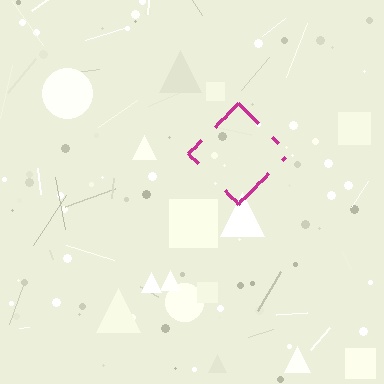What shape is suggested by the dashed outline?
The dashed outline suggests a diamond.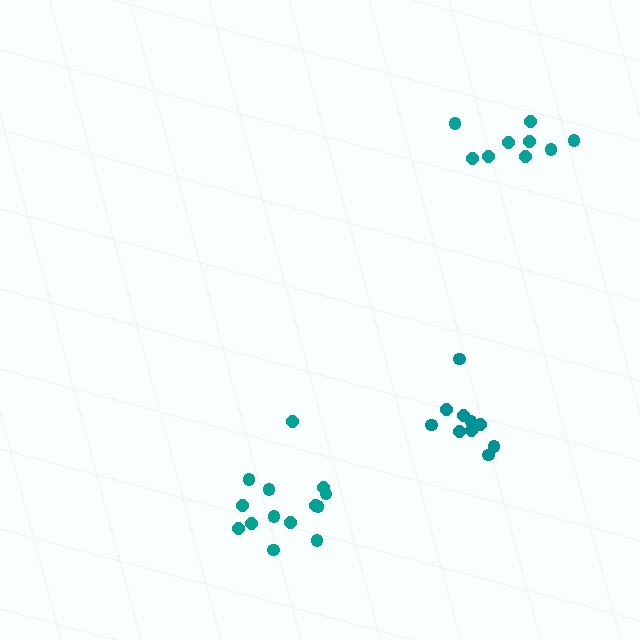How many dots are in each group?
Group 1: 10 dots, Group 2: 9 dots, Group 3: 14 dots (33 total).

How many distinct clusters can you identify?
There are 3 distinct clusters.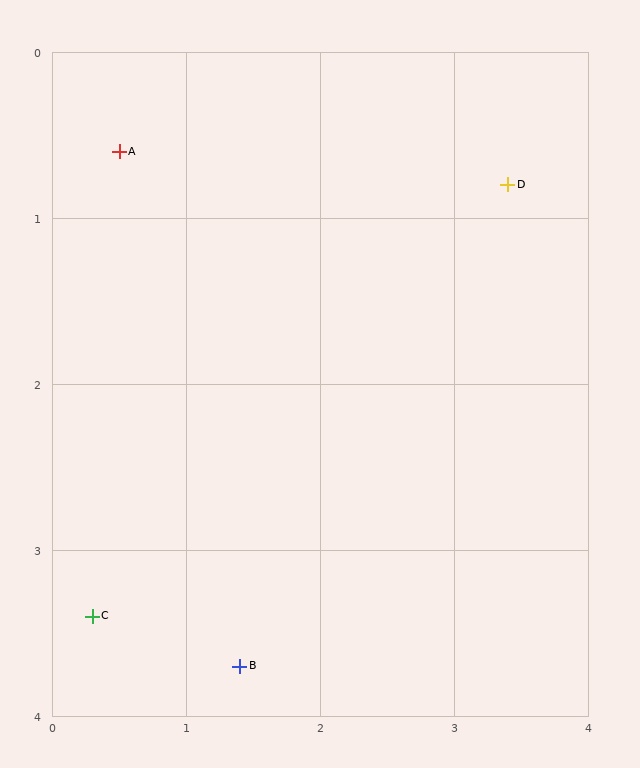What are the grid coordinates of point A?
Point A is at approximately (0.5, 0.6).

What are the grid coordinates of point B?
Point B is at approximately (1.4, 3.7).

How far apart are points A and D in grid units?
Points A and D are about 2.9 grid units apart.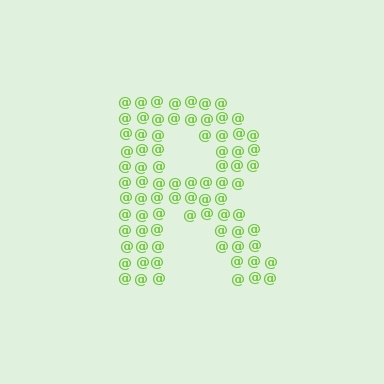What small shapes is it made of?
It is made of small at signs.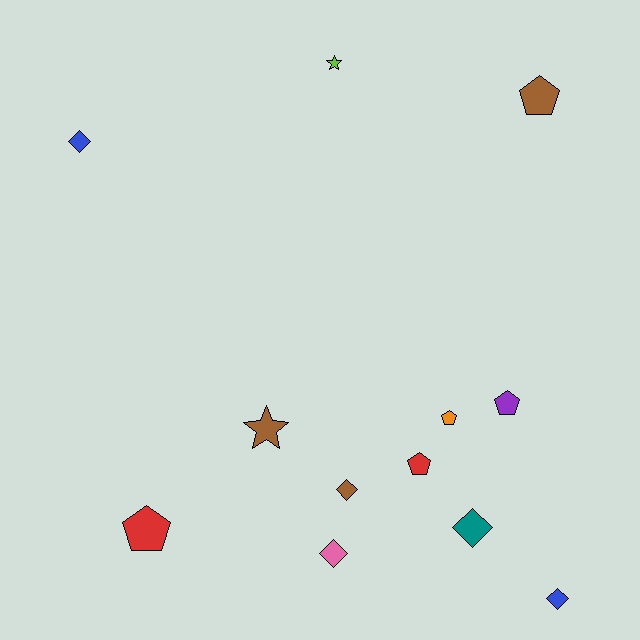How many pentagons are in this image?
There are 5 pentagons.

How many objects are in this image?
There are 12 objects.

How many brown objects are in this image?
There are 3 brown objects.